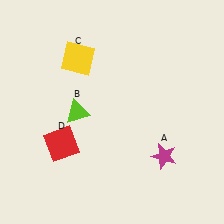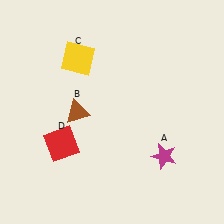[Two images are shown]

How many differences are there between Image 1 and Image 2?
There is 1 difference between the two images.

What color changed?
The triangle (B) changed from lime in Image 1 to brown in Image 2.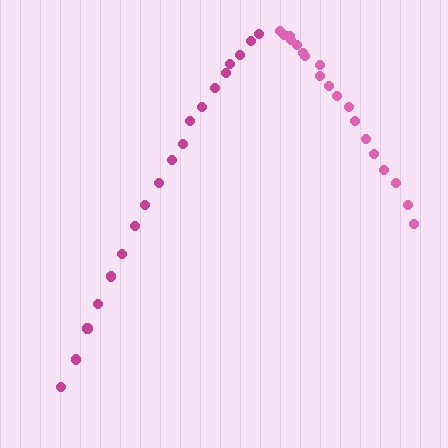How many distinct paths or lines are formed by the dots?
There are 2 distinct paths.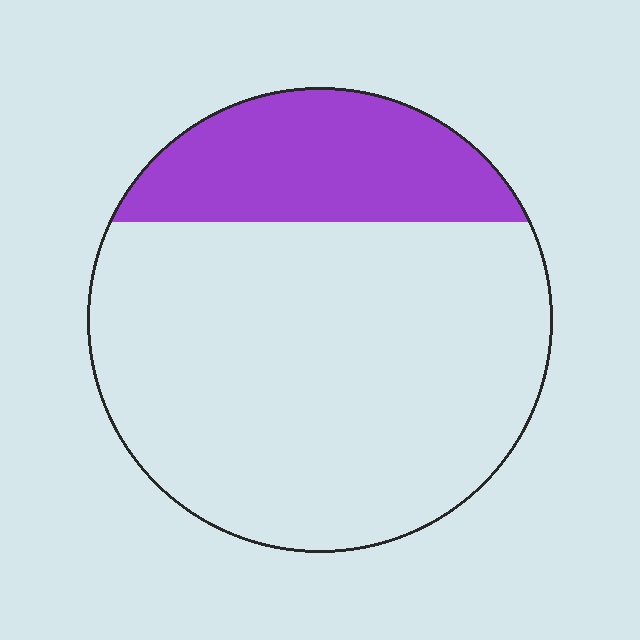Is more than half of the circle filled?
No.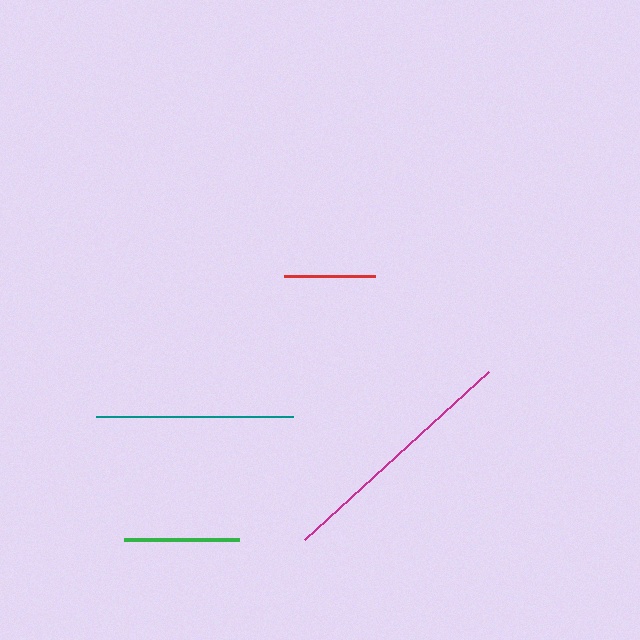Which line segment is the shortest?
The red line is the shortest at approximately 91 pixels.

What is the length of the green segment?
The green segment is approximately 115 pixels long.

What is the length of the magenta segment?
The magenta segment is approximately 249 pixels long.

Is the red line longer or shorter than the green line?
The green line is longer than the red line.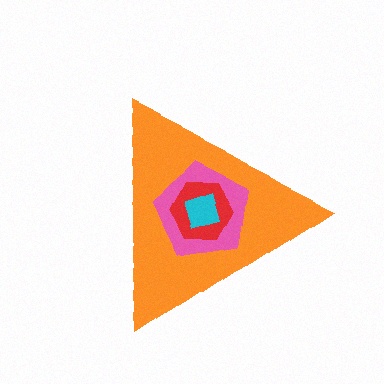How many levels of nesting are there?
4.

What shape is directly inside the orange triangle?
The pink pentagon.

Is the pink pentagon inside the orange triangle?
Yes.